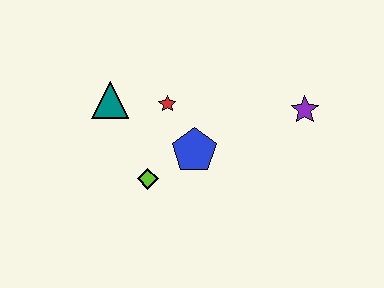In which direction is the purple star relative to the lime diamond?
The purple star is to the right of the lime diamond.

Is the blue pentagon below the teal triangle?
Yes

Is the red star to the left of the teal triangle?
No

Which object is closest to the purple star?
The blue pentagon is closest to the purple star.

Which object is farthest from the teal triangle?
The purple star is farthest from the teal triangle.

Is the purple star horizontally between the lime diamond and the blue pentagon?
No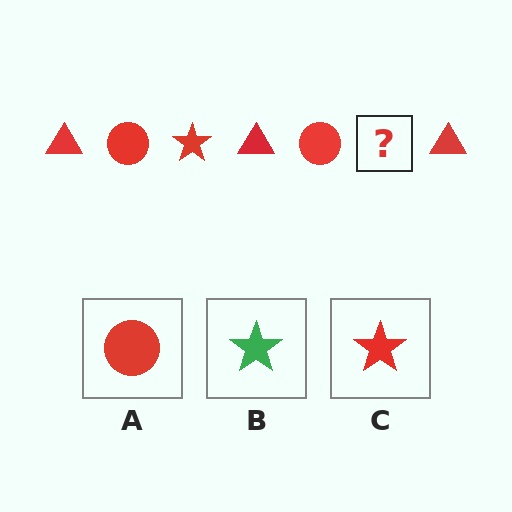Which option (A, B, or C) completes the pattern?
C.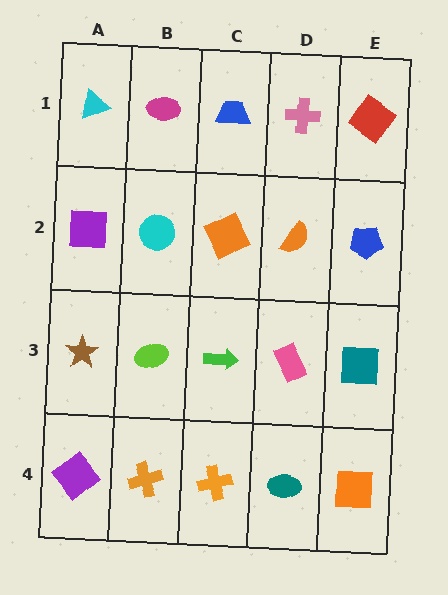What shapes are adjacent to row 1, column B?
A cyan circle (row 2, column B), a cyan triangle (row 1, column A), a blue trapezoid (row 1, column C).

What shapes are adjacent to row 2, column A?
A cyan triangle (row 1, column A), a brown star (row 3, column A), a cyan circle (row 2, column B).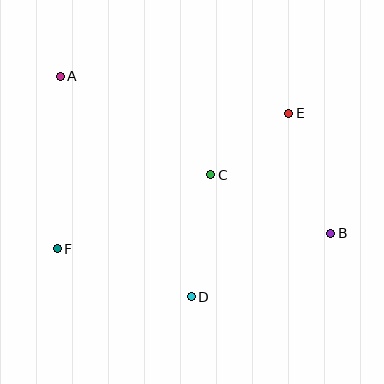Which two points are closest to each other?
Points C and E are closest to each other.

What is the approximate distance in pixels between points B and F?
The distance between B and F is approximately 274 pixels.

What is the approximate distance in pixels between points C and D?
The distance between C and D is approximately 124 pixels.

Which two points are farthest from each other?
Points A and B are farthest from each other.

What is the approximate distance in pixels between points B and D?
The distance between B and D is approximately 153 pixels.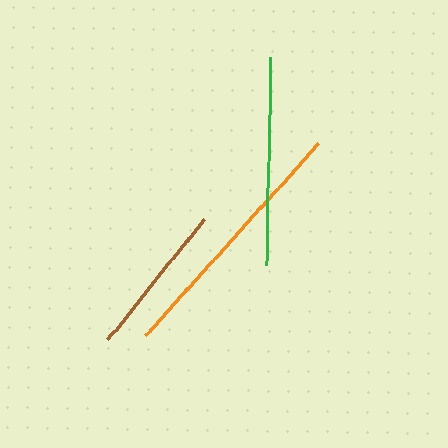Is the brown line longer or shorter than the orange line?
The orange line is longer than the brown line.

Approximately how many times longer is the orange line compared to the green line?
The orange line is approximately 1.2 times the length of the green line.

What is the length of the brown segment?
The brown segment is approximately 155 pixels long.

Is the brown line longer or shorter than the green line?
The green line is longer than the brown line.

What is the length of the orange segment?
The orange segment is approximately 258 pixels long.